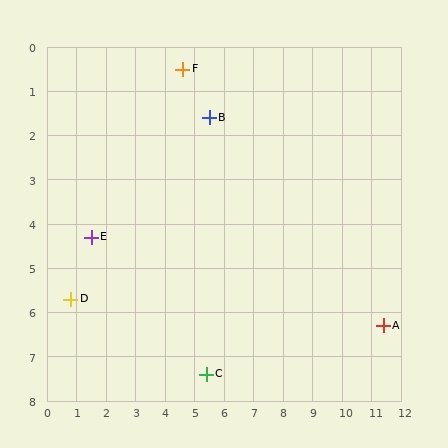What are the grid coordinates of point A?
Point A is at approximately (11.4, 6.3).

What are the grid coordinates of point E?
Point E is at approximately (1.5, 4.3).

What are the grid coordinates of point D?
Point D is at approximately (0.8, 5.7).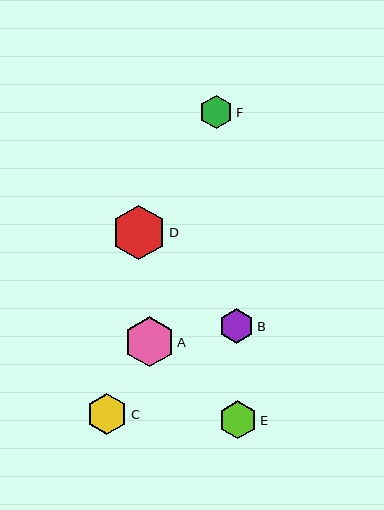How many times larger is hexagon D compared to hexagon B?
Hexagon D is approximately 1.6 times the size of hexagon B.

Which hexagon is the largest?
Hexagon D is the largest with a size of approximately 54 pixels.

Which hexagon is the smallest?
Hexagon F is the smallest with a size of approximately 33 pixels.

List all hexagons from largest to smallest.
From largest to smallest: D, A, C, E, B, F.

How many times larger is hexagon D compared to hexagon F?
Hexagon D is approximately 1.6 times the size of hexagon F.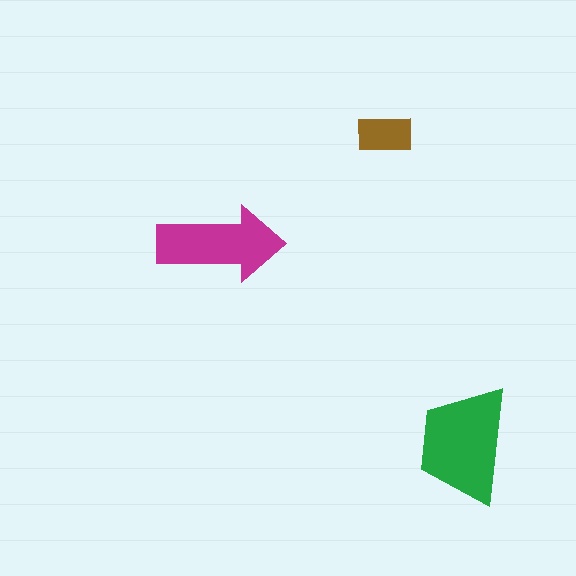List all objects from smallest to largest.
The brown rectangle, the magenta arrow, the green trapezoid.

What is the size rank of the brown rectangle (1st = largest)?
3rd.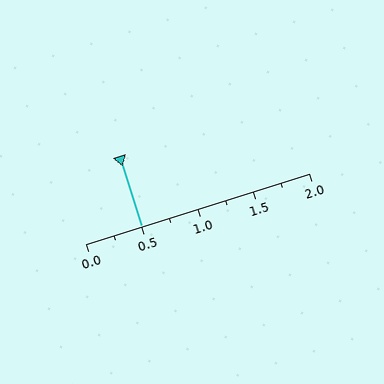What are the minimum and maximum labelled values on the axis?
The axis runs from 0.0 to 2.0.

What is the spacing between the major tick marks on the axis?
The major ticks are spaced 0.5 apart.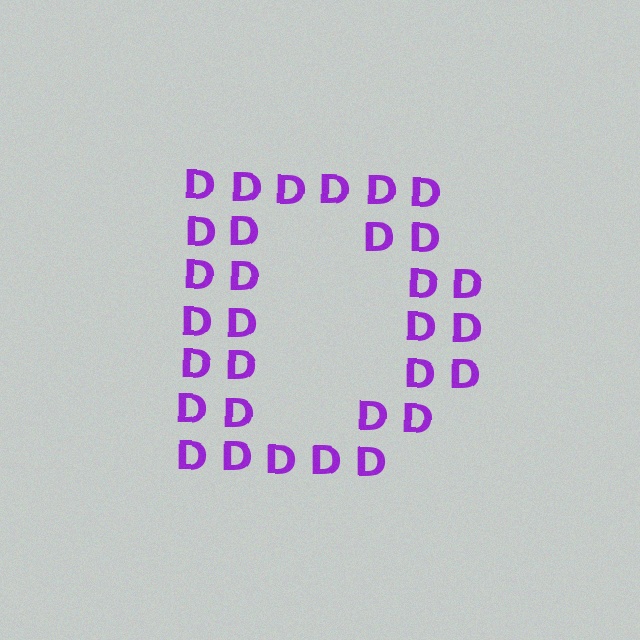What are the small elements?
The small elements are letter D's.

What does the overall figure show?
The overall figure shows the letter D.